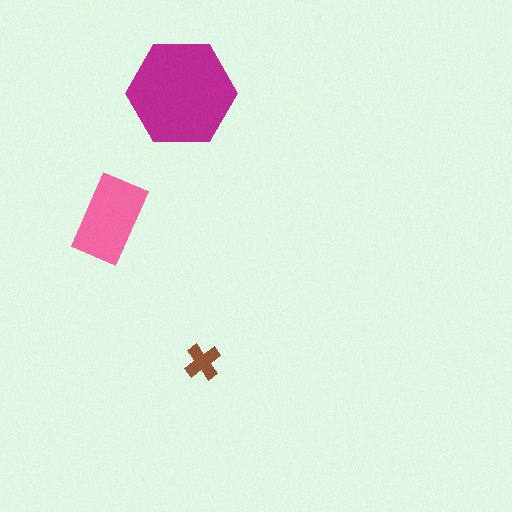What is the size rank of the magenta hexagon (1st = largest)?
1st.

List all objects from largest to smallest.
The magenta hexagon, the pink rectangle, the brown cross.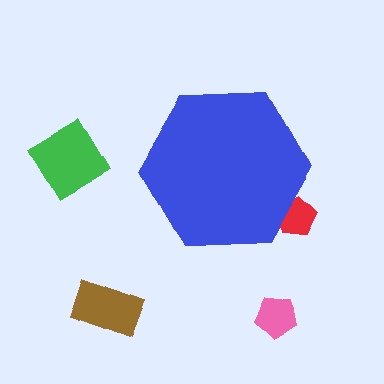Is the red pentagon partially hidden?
Yes, the red pentagon is partially hidden behind the blue hexagon.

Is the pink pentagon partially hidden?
No, the pink pentagon is fully visible.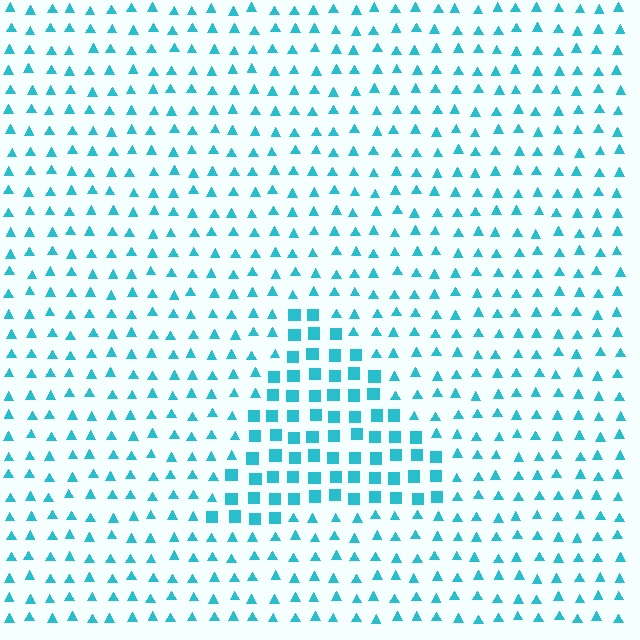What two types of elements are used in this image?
The image uses squares inside the triangle region and triangles outside it.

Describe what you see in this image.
The image is filled with small cyan elements arranged in a uniform grid. A triangle-shaped region contains squares, while the surrounding area contains triangles. The boundary is defined purely by the change in element shape.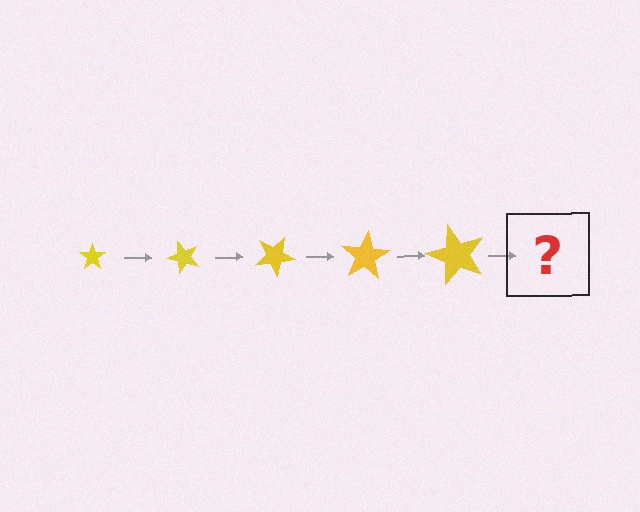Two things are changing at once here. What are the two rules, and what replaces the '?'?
The two rules are that the star grows larger each step and it rotates 50 degrees each step. The '?' should be a star, larger than the previous one and rotated 250 degrees from the start.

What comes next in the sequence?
The next element should be a star, larger than the previous one and rotated 250 degrees from the start.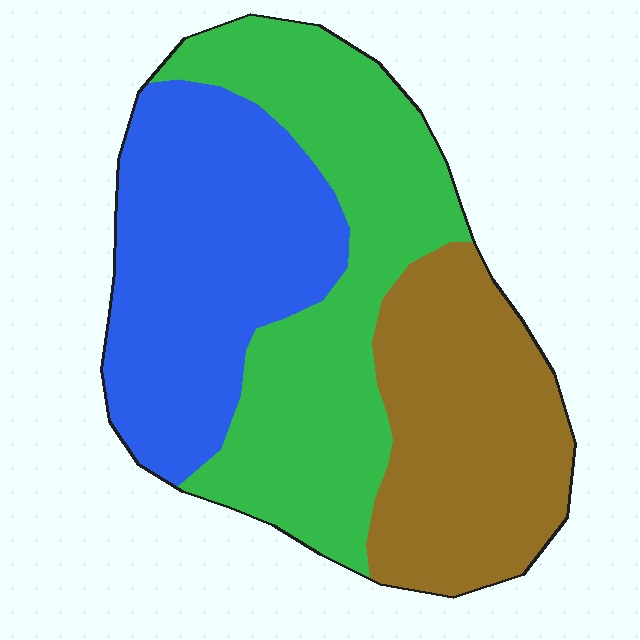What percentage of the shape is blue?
Blue takes up about one third (1/3) of the shape.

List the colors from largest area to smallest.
From largest to smallest: green, blue, brown.